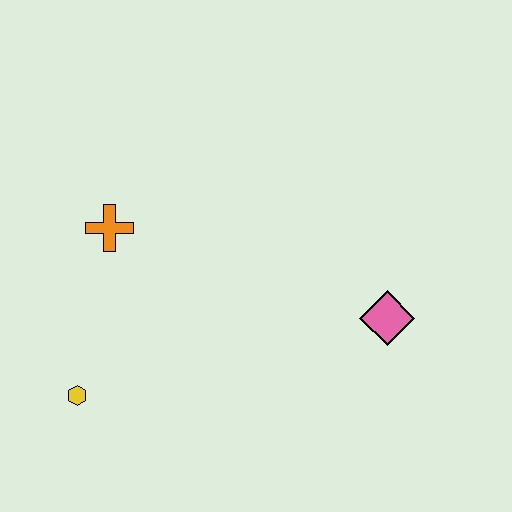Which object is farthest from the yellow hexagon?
The pink diamond is farthest from the yellow hexagon.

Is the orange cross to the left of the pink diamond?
Yes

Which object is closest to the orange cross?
The yellow hexagon is closest to the orange cross.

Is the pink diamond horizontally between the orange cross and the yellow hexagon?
No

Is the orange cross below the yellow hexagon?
No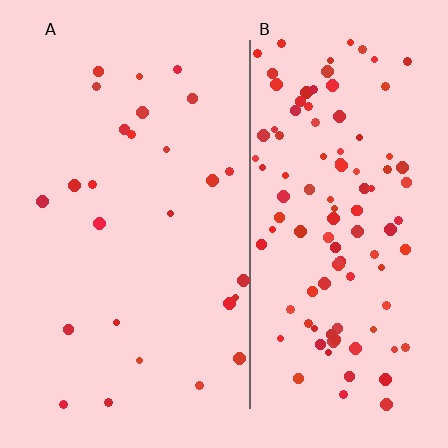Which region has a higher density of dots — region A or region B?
B (the right).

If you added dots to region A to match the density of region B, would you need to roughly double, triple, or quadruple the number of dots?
Approximately quadruple.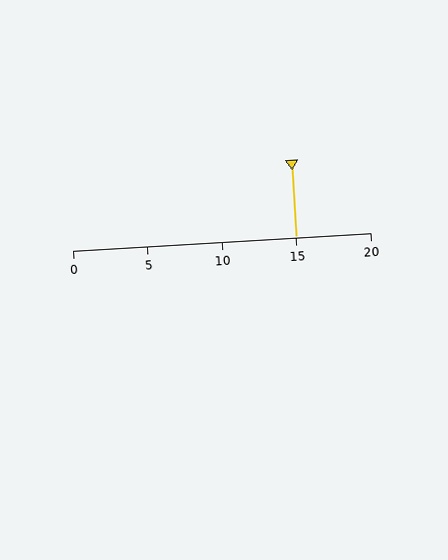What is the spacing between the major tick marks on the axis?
The major ticks are spaced 5 apart.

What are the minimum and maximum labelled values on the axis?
The axis runs from 0 to 20.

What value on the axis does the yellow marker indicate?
The marker indicates approximately 15.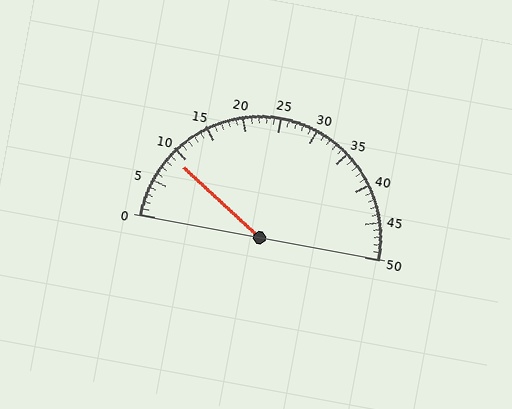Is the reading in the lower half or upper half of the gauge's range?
The reading is in the lower half of the range (0 to 50).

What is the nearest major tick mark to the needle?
The nearest major tick mark is 10.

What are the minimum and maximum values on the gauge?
The gauge ranges from 0 to 50.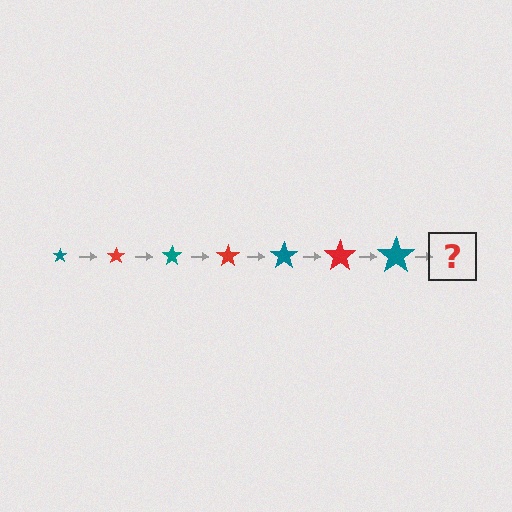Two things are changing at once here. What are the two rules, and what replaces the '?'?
The two rules are that the star grows larger each step and the color cycles through teal and red. The '?' should be a red star, larger than the previous one.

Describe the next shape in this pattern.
It should be a red star, larger than the previous one.